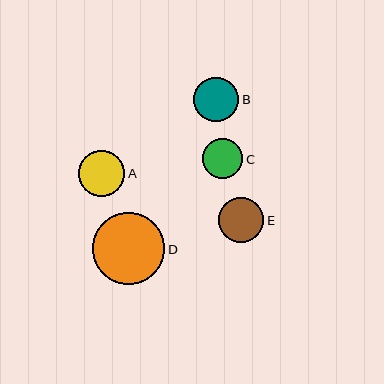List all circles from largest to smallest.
From largest to smallest: D, A, E, B, C.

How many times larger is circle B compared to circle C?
Circle B is approximately 1.1 times the size of circle C.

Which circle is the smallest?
Circle C is the smallest with a size of approximately 40 pixels.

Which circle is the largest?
Circle D is the largest with a size of approximately 72 pixels.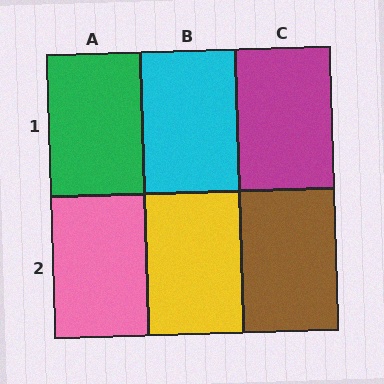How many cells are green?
1 cell is green.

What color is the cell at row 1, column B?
Cyan.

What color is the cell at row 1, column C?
Magenta.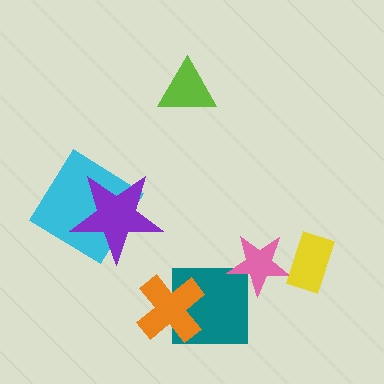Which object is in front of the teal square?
The orange cross is in front of the teal square.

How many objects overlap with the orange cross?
1 object overlaps with the orange cross.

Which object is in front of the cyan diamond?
The purple star is in front of the cyan diamond.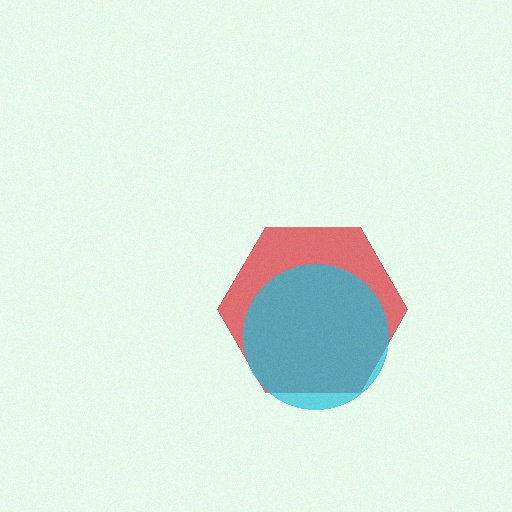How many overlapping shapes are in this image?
There are 2 overlapping shapes in the image.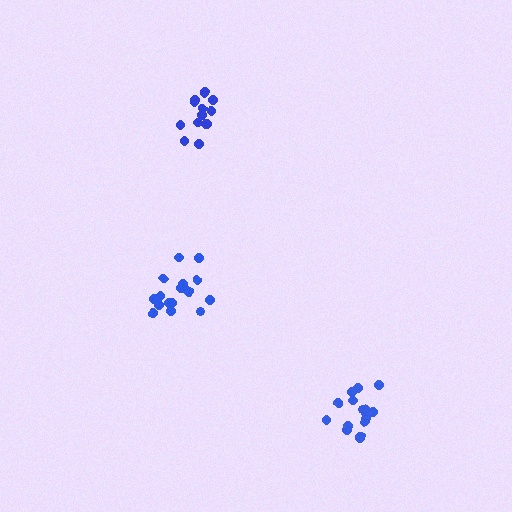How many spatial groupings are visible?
There are 3 spatial groupings.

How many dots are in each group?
Group 1: 14 dots, Group 2: 18 dots, Group 3: 18 dots (50 total).